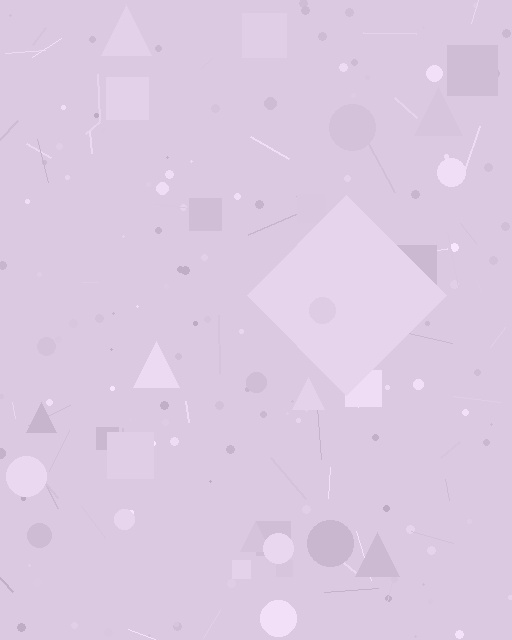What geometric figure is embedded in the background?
A diamond is embedded in the background.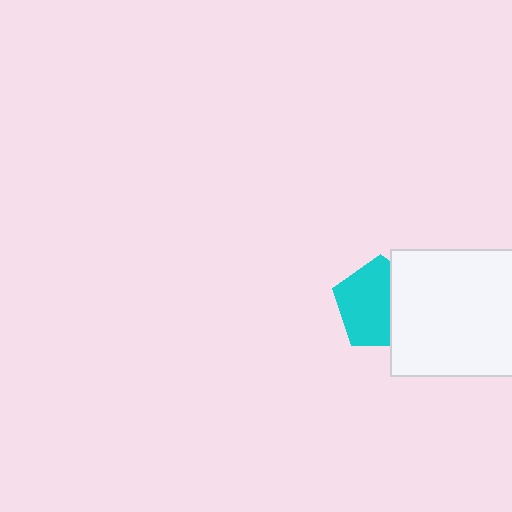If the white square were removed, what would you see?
You would see the complete cyan pentagon.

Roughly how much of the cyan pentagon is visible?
About half of it is visible (roughly 63%).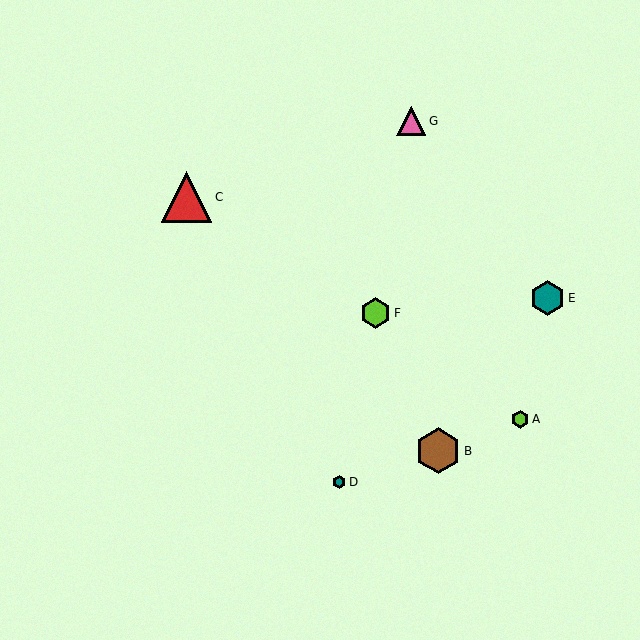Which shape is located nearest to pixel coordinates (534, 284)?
The teal hexagon (labeled E) at (548, 298) is nearest to that location.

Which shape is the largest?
The red triangle (labeled C) is the largest.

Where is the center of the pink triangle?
The center of the pink triangle is at (411, 121).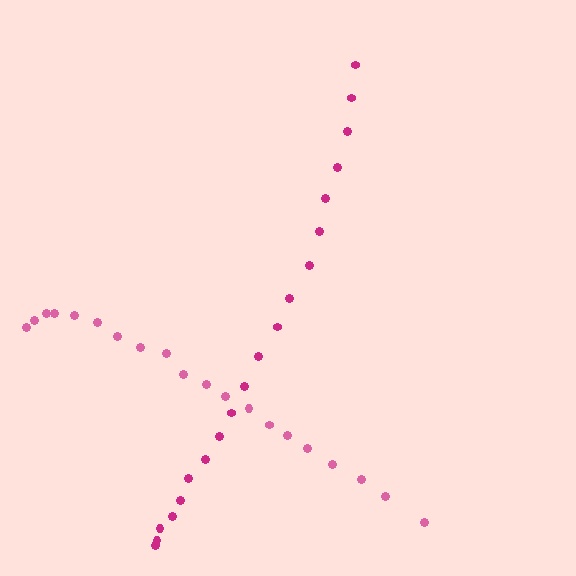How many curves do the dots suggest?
There are 2 distinct paths.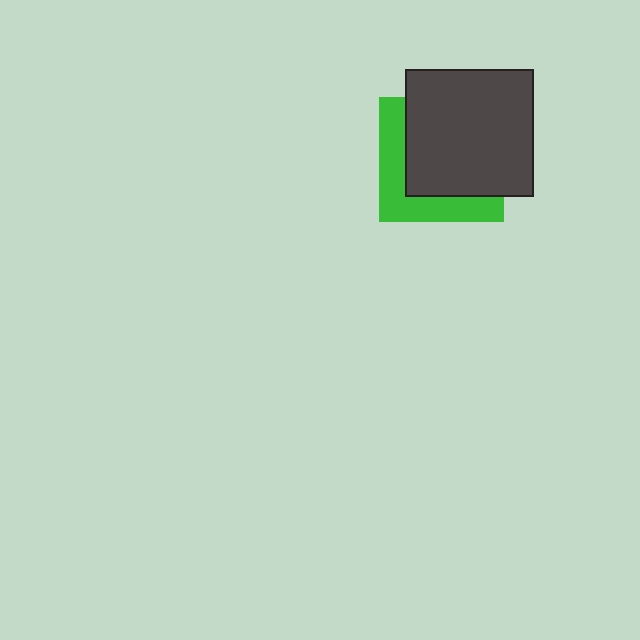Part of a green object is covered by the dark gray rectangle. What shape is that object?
It is a square.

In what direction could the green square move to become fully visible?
The green square could move toward the lower-left. That would shift it out from behind the dark gray rectangle entirely.